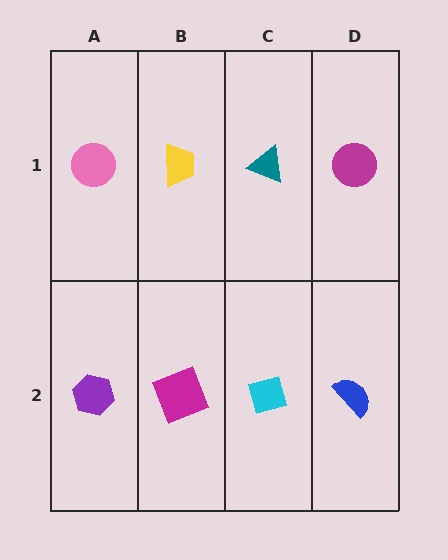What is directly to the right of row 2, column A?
A magenta square.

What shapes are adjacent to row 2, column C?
A teal triangle (row 1, column C), a magenta square (row 2, column B), a blue semicircle (row 2, column D).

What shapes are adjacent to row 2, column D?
A magenta circle (row 1, column D), a cyan diamond (row 2, column C).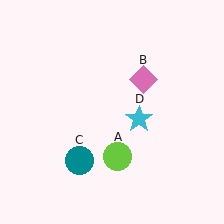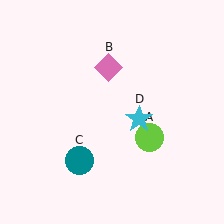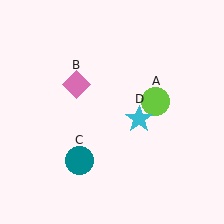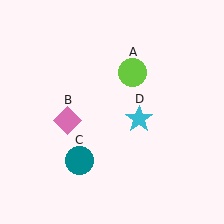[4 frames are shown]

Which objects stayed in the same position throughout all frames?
Teal circle (object C) and cyan star (object D) remained stationary.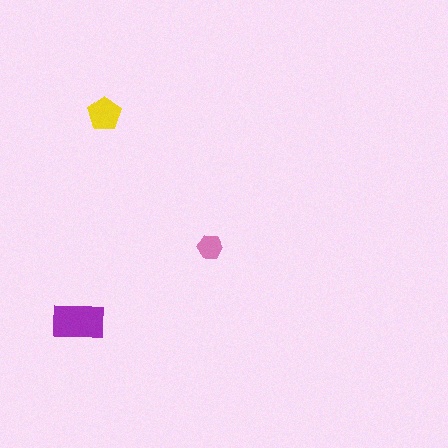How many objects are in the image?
There are 3 objects in the image.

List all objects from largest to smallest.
The purple rectangle, the yellow pentagon, the pink hexagon.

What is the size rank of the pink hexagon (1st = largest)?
3rd.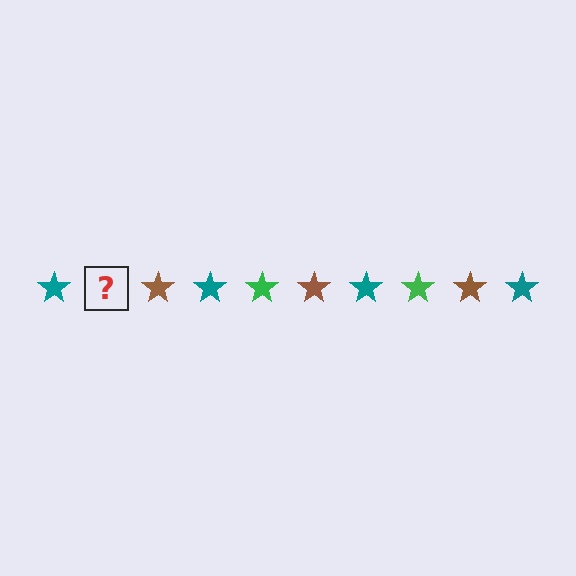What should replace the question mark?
The question mark should be replaced with a green star.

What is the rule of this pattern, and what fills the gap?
The rule is that the pattern cycles through teal, green, brown stars. The gap should be filled with a green star.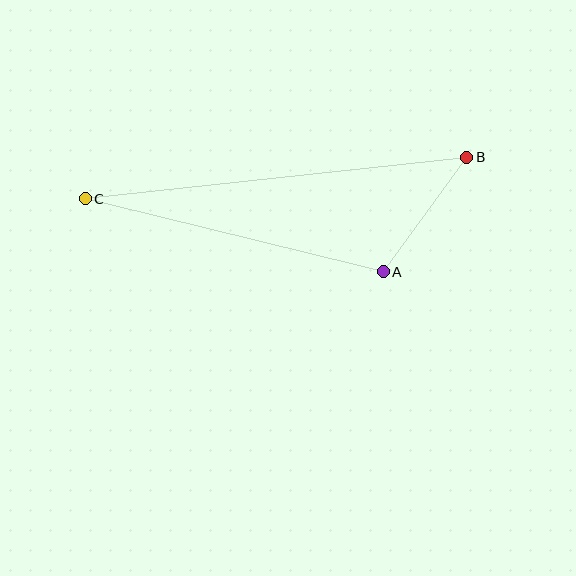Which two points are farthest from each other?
Points B and C are farthest from each other.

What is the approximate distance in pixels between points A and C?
The distance between A and C is approximately 307 pixels.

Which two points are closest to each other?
Points A and B are closest to each other.